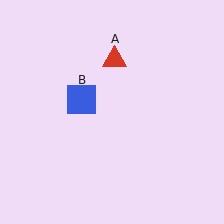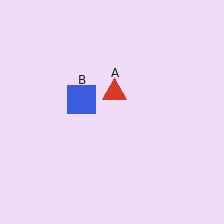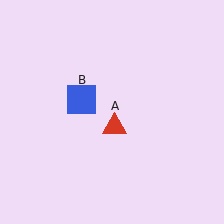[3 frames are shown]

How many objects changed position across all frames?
1 object changed position: red triangle (object A).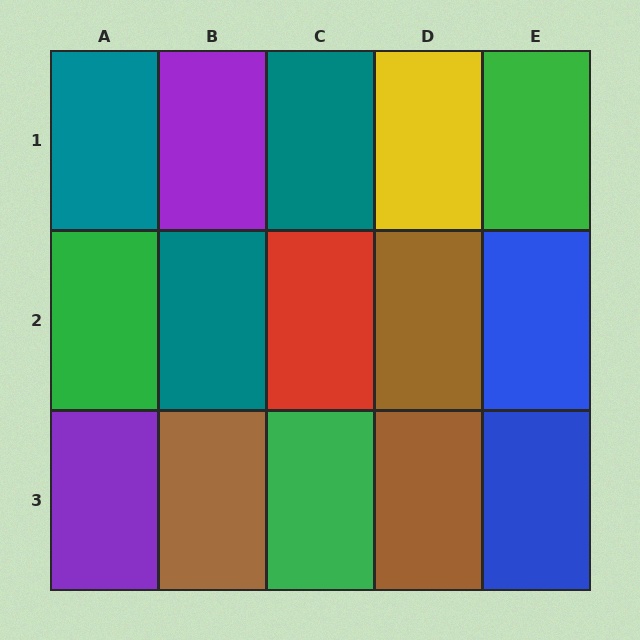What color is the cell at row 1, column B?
Purple.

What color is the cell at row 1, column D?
Yellow.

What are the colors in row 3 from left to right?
Purple, brown, green, brown, blue.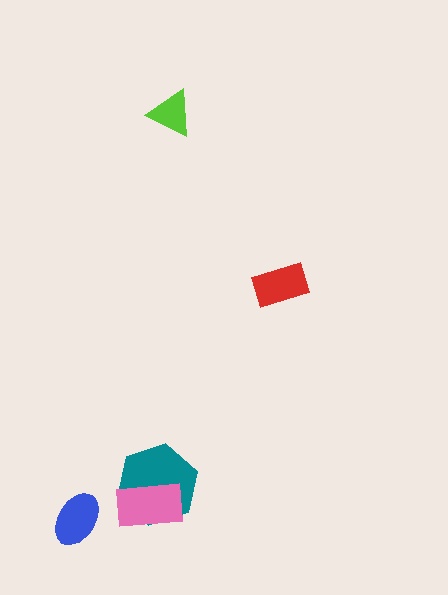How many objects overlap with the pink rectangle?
1 object overlaps with the pink rectangle.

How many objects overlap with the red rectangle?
0 objects overlap with the red rectangle.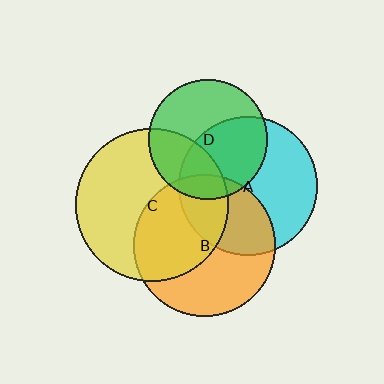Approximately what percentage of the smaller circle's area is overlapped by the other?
Approximately 25%.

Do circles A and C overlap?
Yes.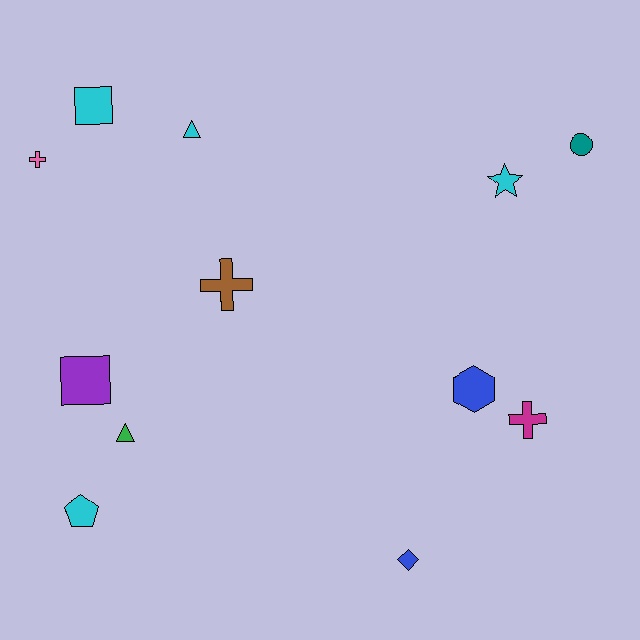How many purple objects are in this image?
There is 1 purple object.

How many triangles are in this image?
There are 2 triangles.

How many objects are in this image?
There are 12 objects.